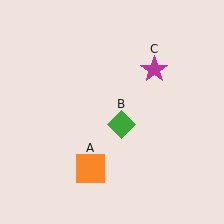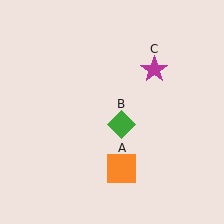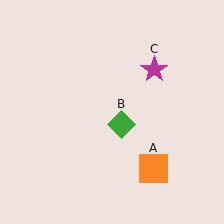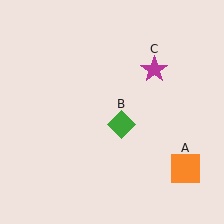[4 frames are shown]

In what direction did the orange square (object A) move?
The orange square (object A) moved right.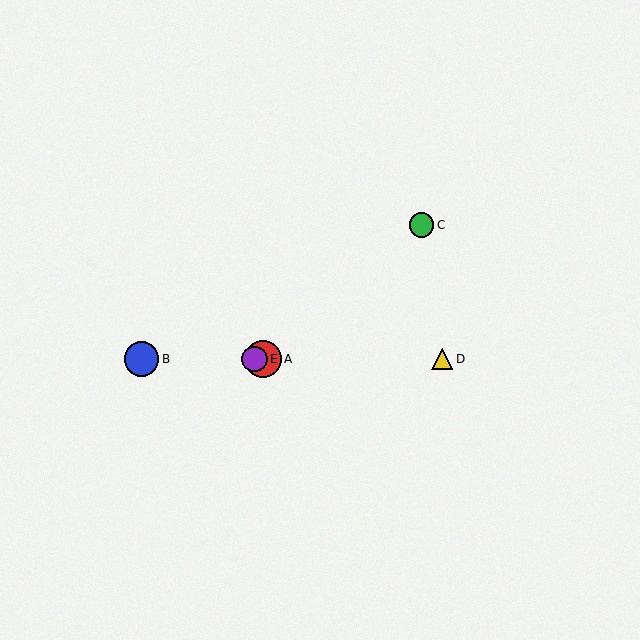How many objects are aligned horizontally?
4 objects (A, B, D, E) are aligned horizontally.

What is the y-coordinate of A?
Object A is at y≈359.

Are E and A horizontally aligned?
Yes, both are at y≈359.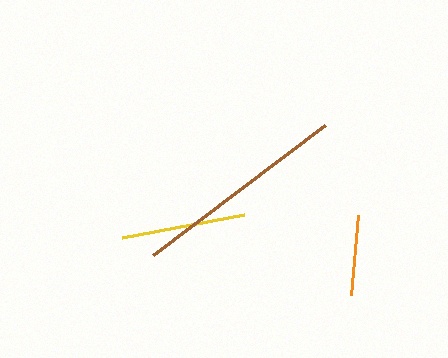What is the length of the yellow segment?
The yellow segment is approximately 124 pixels long.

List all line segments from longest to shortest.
From longest to shortest: brown, yellow, orange.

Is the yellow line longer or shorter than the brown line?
The brown line is longer than the yellow line.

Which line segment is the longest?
The brown line is the longest at approximately 216 pixels.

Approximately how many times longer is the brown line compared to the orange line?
The brown line is approximately 2.7 times the length of the orange line.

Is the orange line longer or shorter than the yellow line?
The yellow line is longer than the orange line.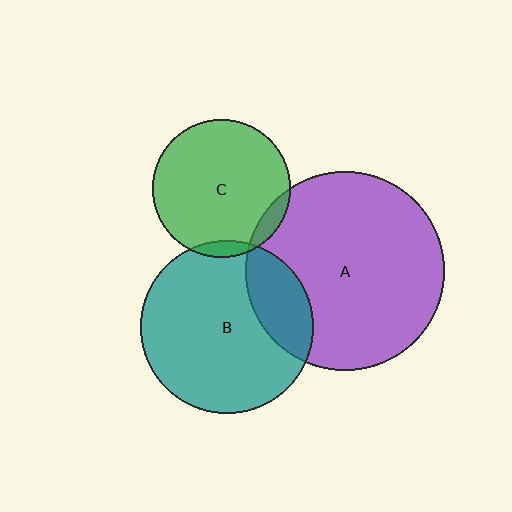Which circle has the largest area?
Circle A (purple).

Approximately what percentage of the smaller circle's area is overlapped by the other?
Approximately 5%.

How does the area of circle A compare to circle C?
Approximately 2.1 times.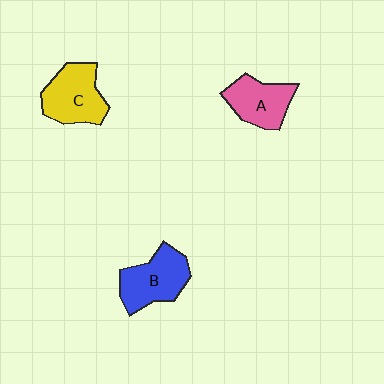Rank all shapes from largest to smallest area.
From largest to smallest: C (yellow), B (blue), A (pink).